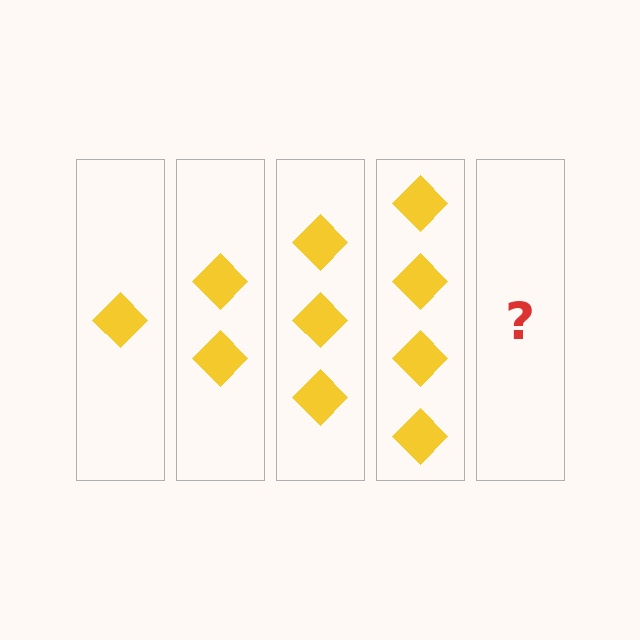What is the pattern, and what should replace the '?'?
The pattern is that each step adds one more diamond. The '?' should be 5 diamonds.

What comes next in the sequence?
The next element should be 5 diamonds.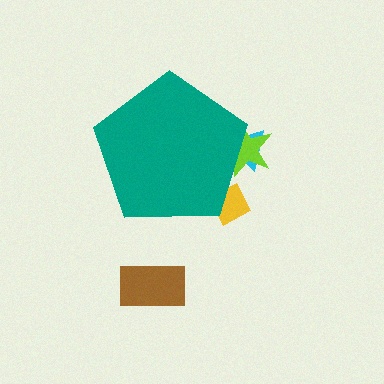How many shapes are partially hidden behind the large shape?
3 shapes are partially hidden.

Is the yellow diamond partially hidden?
Yes, the yellow diamond is partially hidden behind the teal pentagon.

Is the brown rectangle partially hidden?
No, the brown rectangle is fully visible.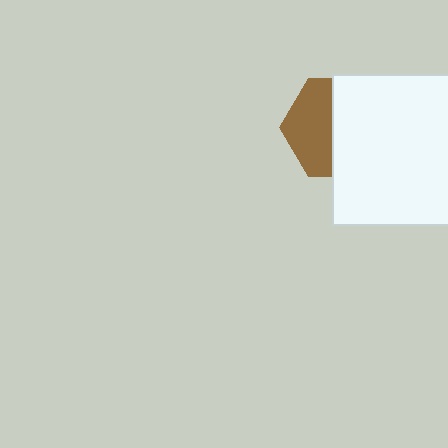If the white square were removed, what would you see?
You would see the complete brown hexagon.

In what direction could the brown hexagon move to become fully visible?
The brown hexagon could move left. That would shift it out from behind the white square entirely.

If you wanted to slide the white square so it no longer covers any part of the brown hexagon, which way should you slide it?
Slide it right — that is the most direct way to separate the two shapes.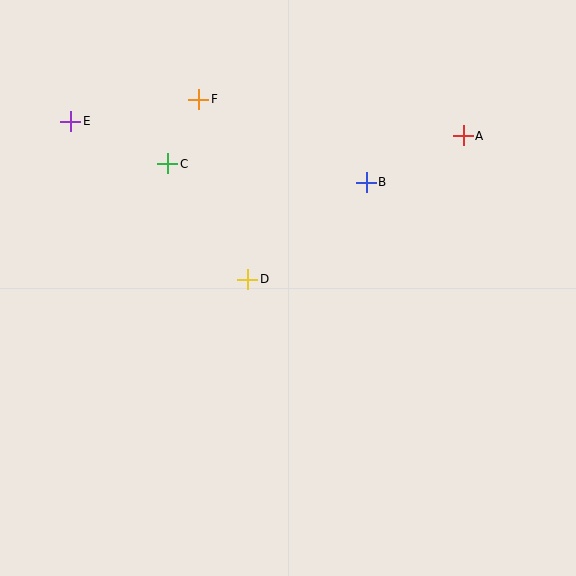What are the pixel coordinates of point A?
Point A is at (463, 136).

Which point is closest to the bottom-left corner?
Point D is closest to the bottom-left corner.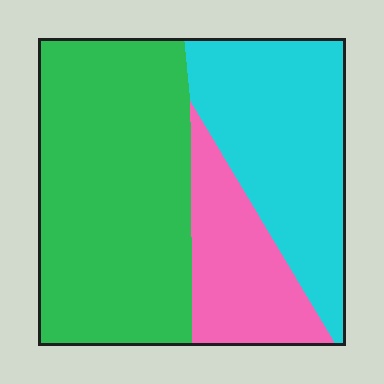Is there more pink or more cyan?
Cyan.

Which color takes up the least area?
Pink, at roughly 20%.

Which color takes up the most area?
Green, at roughly 50%.